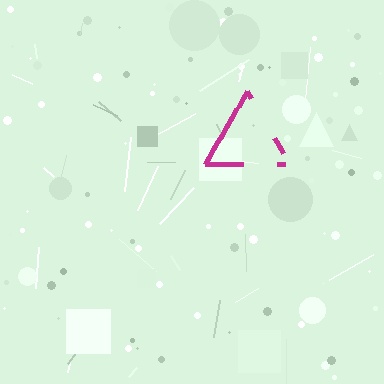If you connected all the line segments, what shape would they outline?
They would outline a triangle.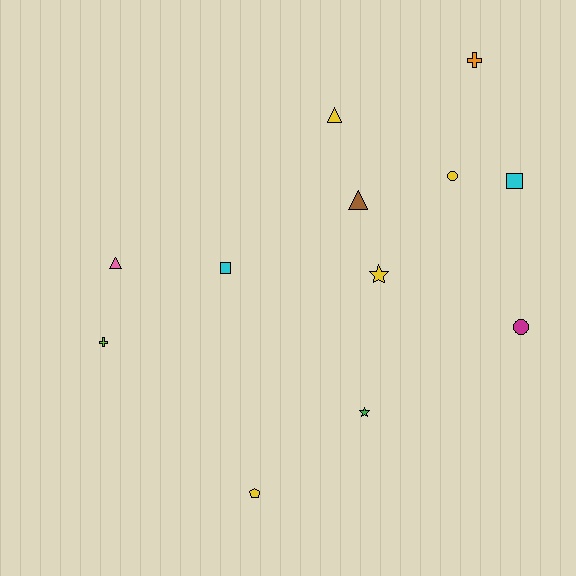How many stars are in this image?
There are 2 stars.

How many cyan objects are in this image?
There are 2 cyan objects.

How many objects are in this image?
There are 12 objects.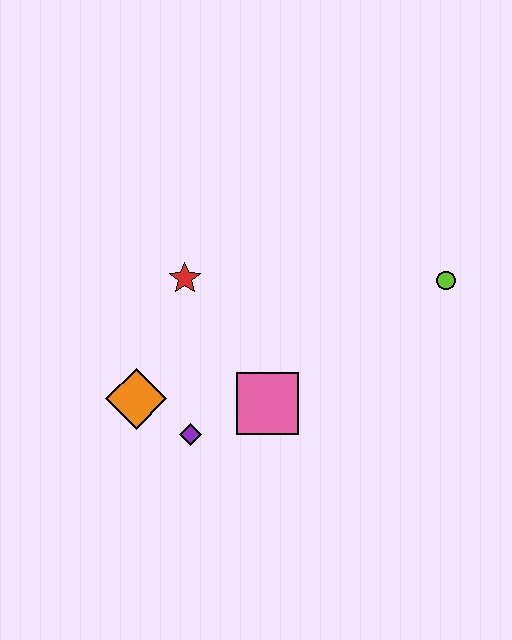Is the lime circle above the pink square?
Yes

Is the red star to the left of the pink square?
Yes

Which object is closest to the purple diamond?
The orange diamond is closest to the purple diamond.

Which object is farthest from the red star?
The lime circle is farthest from the red star.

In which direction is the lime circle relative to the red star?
The lime circle is to the right of the red star.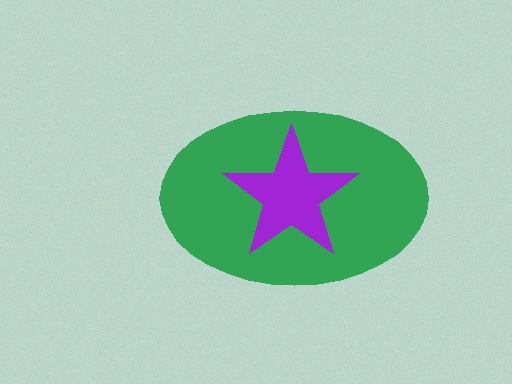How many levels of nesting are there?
2.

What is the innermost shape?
The purple star.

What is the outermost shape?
The green ellipse.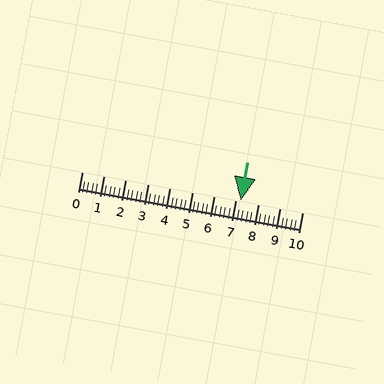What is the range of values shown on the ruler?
The ruler shows values from 0 to 10.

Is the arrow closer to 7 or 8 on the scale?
The arrow is closer to 7.